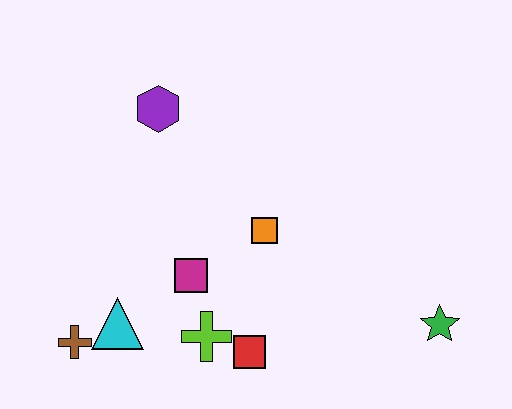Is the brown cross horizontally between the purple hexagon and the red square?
No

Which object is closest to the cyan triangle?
The brown cross is closest to the cyan triangle.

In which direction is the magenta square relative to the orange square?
The magenta square is to the left of the orange square.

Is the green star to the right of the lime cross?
Yes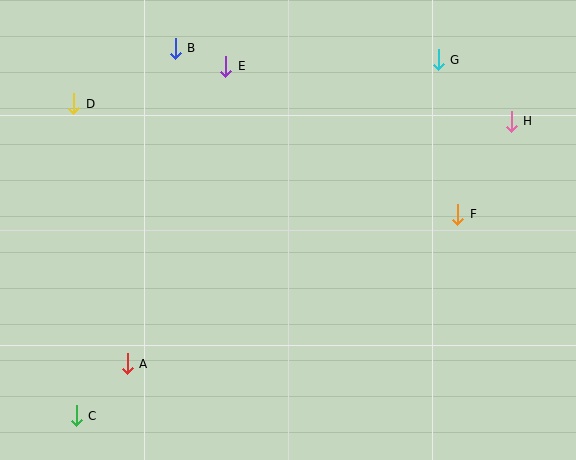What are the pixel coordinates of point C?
Point C is at (76, 416).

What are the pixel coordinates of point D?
Point D is at (74, 104).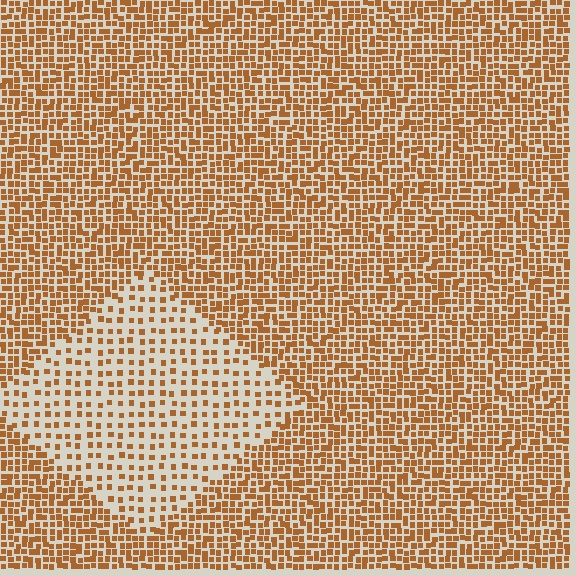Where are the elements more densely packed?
The elements are more densely packed outside the diamond boundary.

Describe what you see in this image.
The image contains small brown elements arranged at two different densities. A diamond-shaped region is visible where the elements are less densely packed than the surrounding area.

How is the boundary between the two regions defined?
The boundary is defined by a change in element density (approximately 2.3x ratio). All elements are the same color, size, and shape.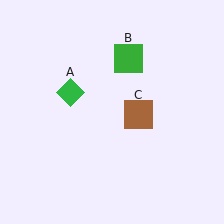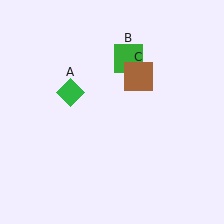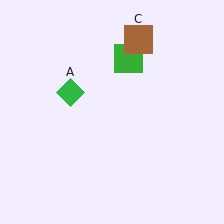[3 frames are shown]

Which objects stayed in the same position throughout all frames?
Green diamond (object A) and green square (object B) remained stationary.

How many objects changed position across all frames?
1 object changed position: brown square (object C).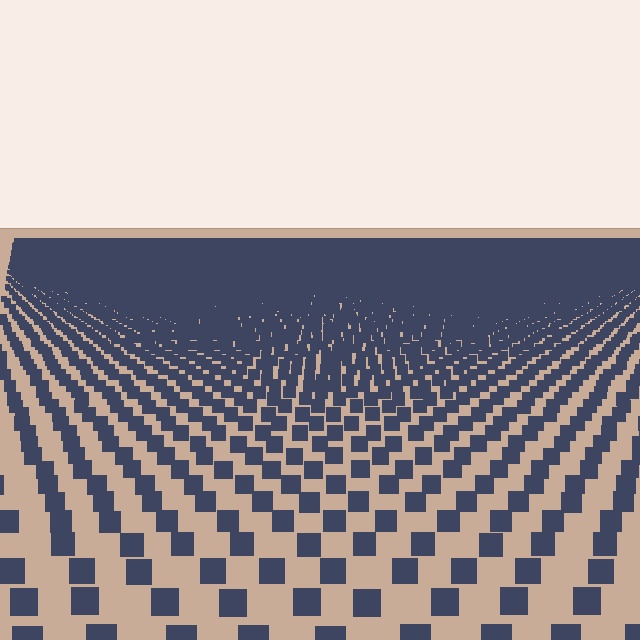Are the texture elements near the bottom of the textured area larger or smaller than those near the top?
Larger. Near the bottom, elements are closer to the viewer and appear at a bigger on-screen size.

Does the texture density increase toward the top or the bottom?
Density increases toward the top.